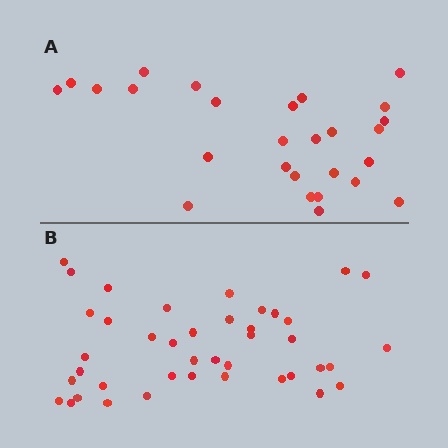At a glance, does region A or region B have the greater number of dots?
Region B (the bottom region) has more dots.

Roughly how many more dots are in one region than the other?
Region B has approximately 15 more dots than region A.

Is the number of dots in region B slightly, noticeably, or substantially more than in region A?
Region B has substantially more. The ratio is roughly 1.5 to 1.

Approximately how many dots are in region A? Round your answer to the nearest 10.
About 30 dots. (The exact count is 27, which rounds to 30.)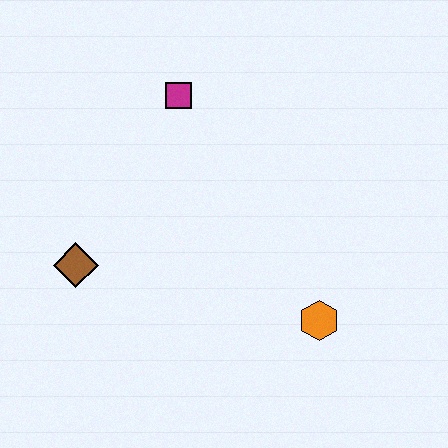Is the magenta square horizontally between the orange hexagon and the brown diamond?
Yes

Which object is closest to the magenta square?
The brown diamond is closest to the magenta square.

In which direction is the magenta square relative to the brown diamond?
The magenta square is above the brown diamond.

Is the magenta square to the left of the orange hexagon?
Yes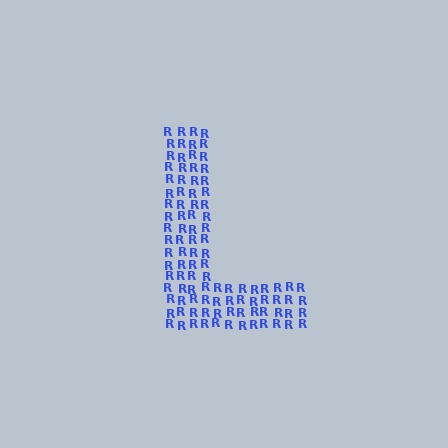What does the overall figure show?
The overall figure shows the letter L.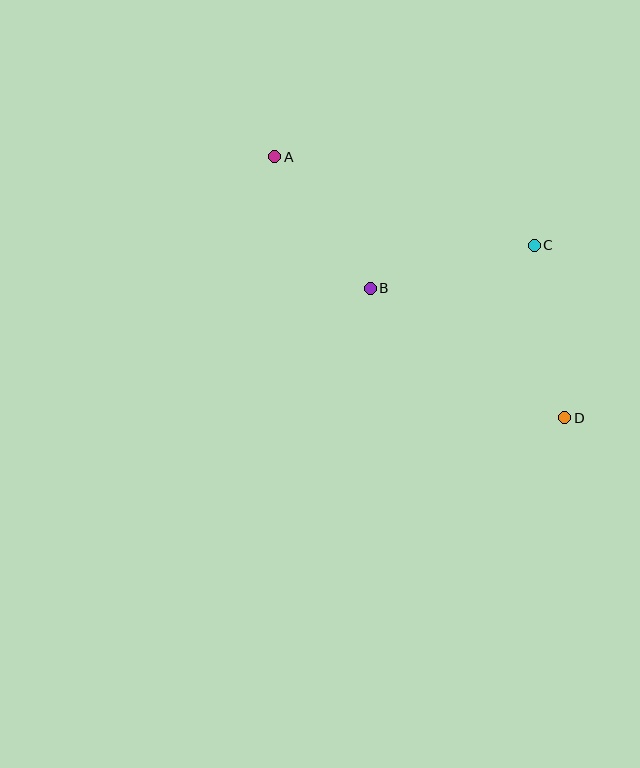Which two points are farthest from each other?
Points A and D are farthest from each other.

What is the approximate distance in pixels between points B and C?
The distance between B and C is approximately 170 pixels.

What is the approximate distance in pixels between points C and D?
The distance between C and D is approximately 175 pixels.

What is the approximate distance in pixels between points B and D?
The distance between B and D is approximately 234 pixels.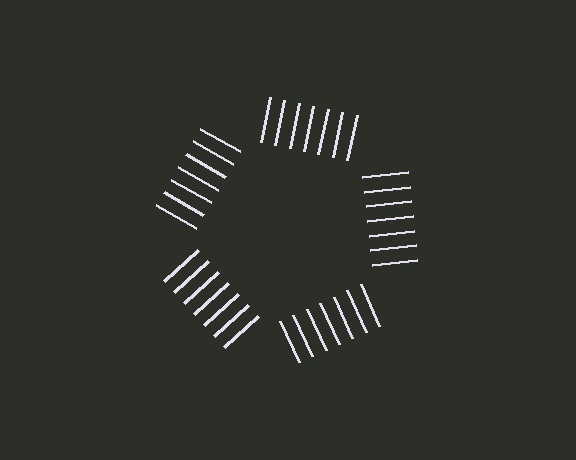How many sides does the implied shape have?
5 sides — the line-ends trace a pentagon.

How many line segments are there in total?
35 — 7 along each of the 5 edges.